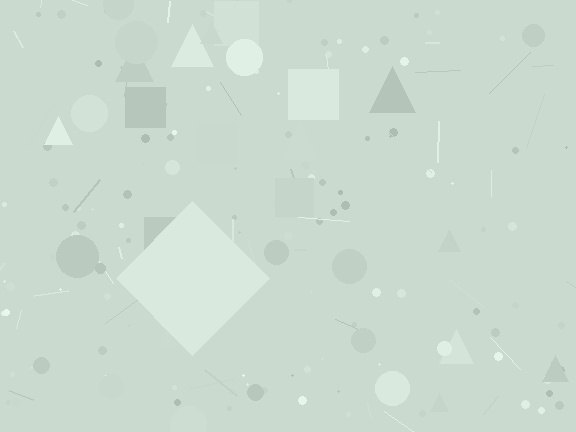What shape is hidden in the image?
A diamond is hidden in the image.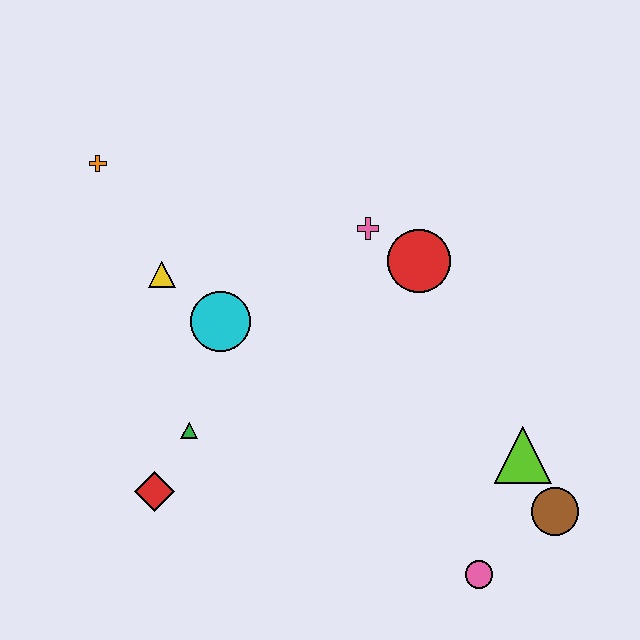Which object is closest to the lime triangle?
The brown circle is closest to the lime triangle.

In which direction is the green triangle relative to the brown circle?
The green triangle is to the left of the brown circle.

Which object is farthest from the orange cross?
The brown circle is farthest from the orange cross.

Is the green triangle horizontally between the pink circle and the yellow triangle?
Yes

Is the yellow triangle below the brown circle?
No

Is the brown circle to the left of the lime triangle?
No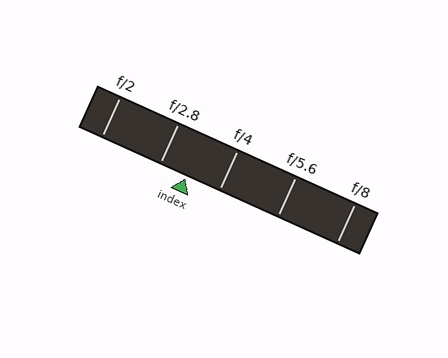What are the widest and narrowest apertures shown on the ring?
The widest aperture shown is f/2 and the narrowest is f/8.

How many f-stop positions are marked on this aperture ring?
There are 5 f-stop positions marked.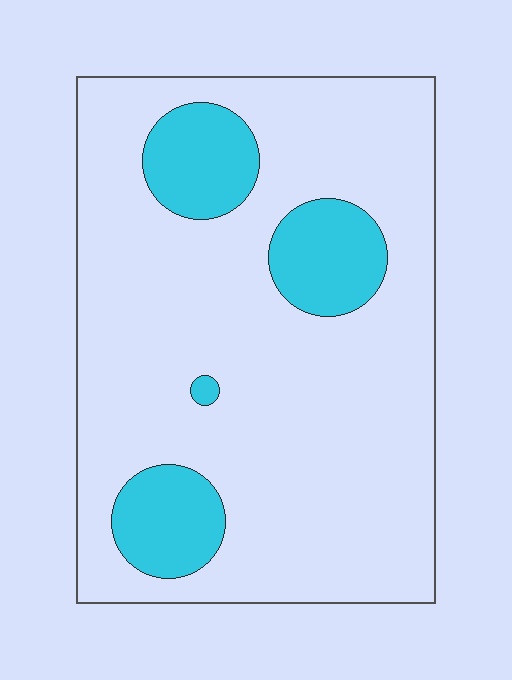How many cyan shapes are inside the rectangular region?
4.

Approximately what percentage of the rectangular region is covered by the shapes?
Approximately 15%.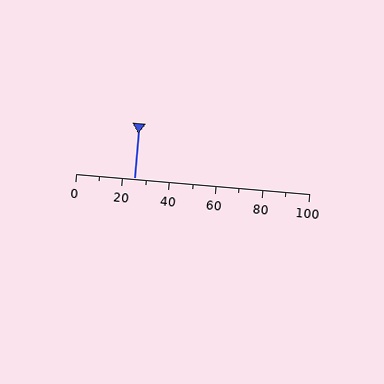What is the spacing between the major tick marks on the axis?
The major ticks are spaced 20 apart.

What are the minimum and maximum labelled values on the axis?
The axis runs from 0 to 100.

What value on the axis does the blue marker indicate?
The marker indicates approximately 25.